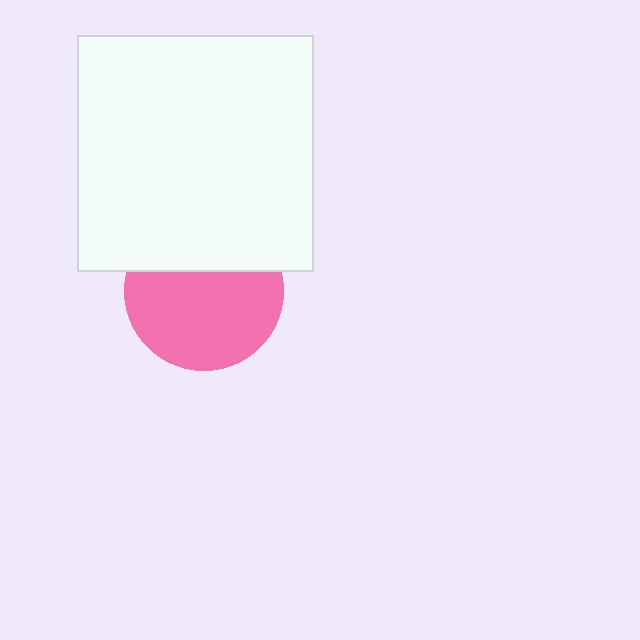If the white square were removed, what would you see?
You would see the complete pink circle.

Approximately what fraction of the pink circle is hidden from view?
Roughly 35% of the pink circle is hidden behind the white square.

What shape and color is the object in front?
The object in front is a white square.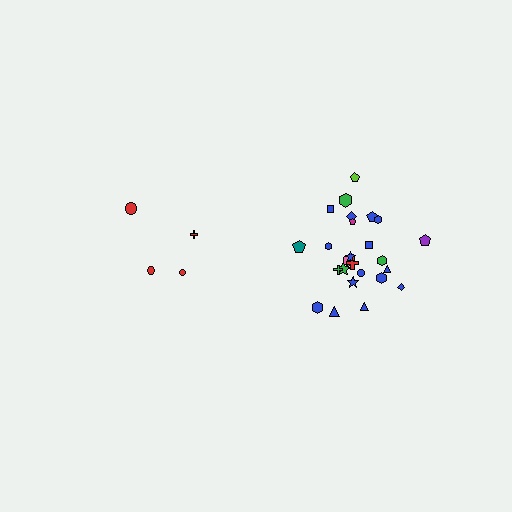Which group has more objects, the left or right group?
The right group.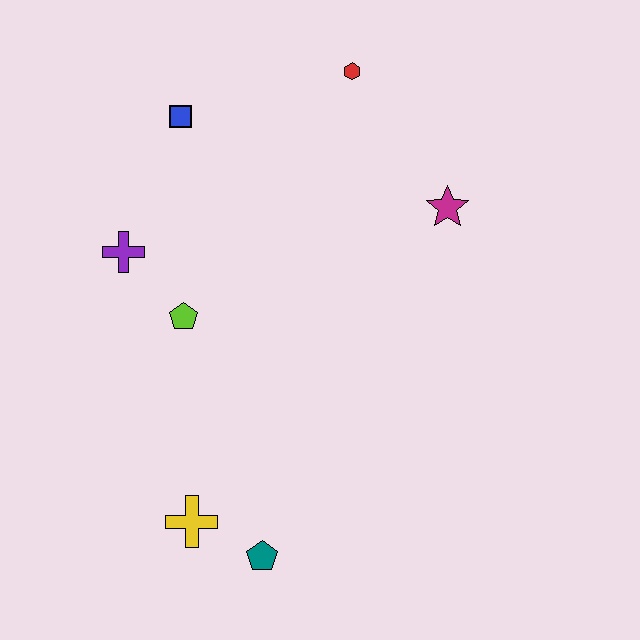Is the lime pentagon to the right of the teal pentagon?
No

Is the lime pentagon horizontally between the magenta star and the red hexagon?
No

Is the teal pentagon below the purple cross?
Yes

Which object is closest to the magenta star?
The red hexagon is closest to the magenta star.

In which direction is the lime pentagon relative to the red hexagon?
The lime pentagon is below the red hexagon.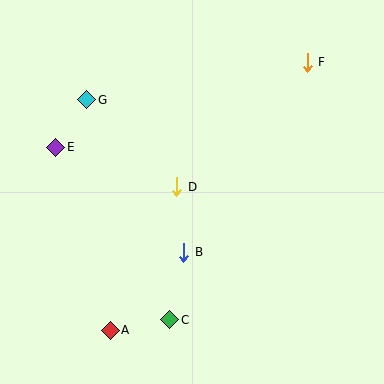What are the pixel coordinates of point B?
Point B is at (184, 252).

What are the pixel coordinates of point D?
Point D is at (177, 187).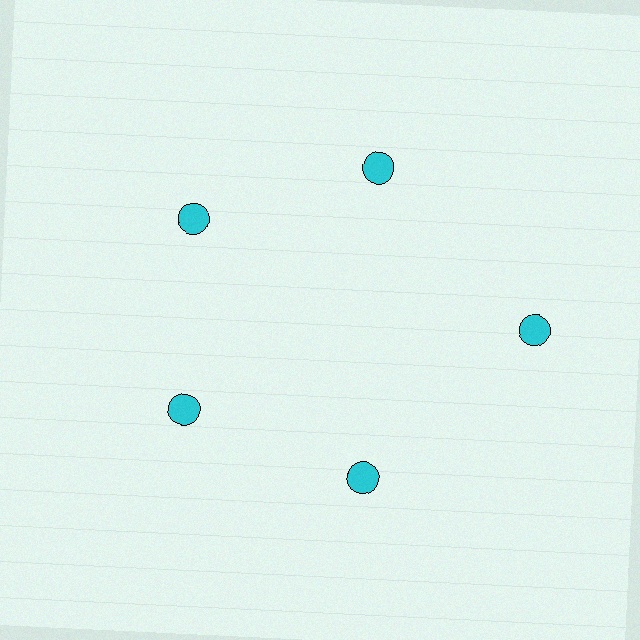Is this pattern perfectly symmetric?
No. The 5 cyan circles are arranged in a ring, but one element near the 3 o'clock position is pushed outward from the center, breaking the 5-fold rotational symmetry.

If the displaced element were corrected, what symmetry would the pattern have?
It would have 5-fold rotational symmetry — the pattern would map onto itself every 72 degrees.